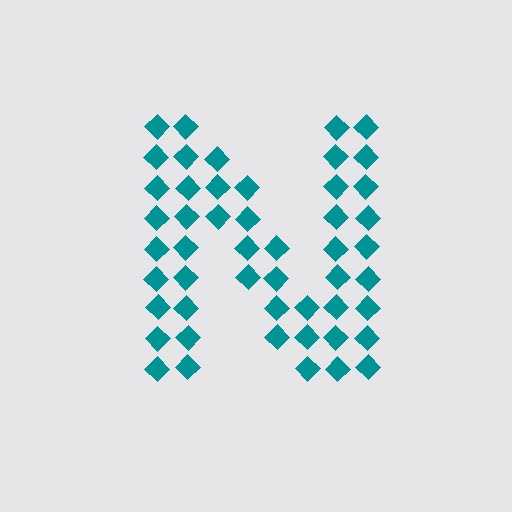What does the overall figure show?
The overall figure shows the letter N.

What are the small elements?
The small elements are diamonds.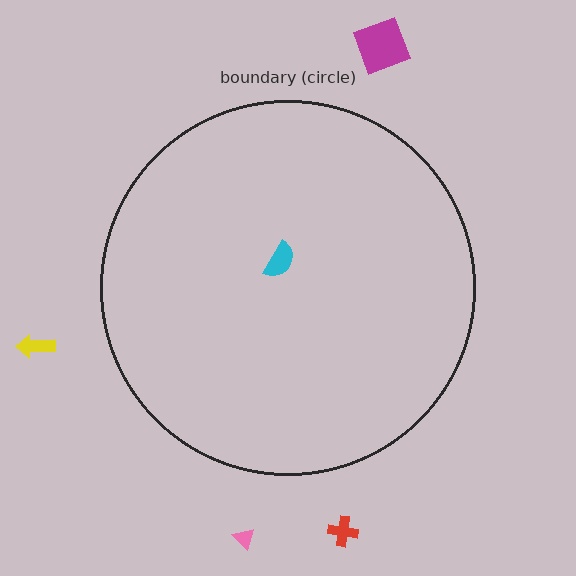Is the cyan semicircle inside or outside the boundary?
Inside.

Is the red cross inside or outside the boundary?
Outside.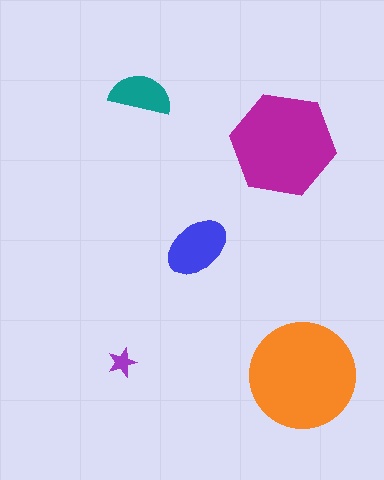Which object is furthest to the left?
The purple star is leftmost.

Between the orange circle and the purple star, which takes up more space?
The orange circle.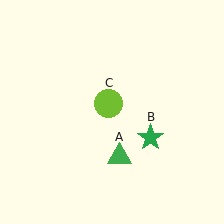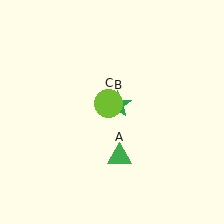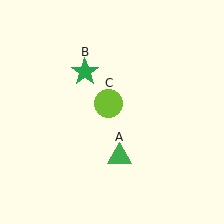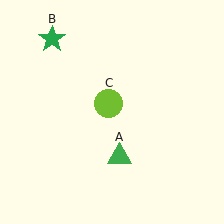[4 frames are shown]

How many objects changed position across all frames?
1 object changed position: green star (object B).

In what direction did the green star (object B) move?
The green star (object B) moved up and to the left.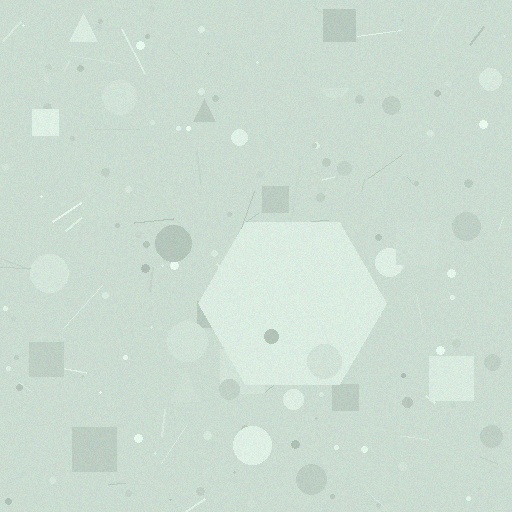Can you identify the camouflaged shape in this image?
The camouflaged shape is a hexagon.